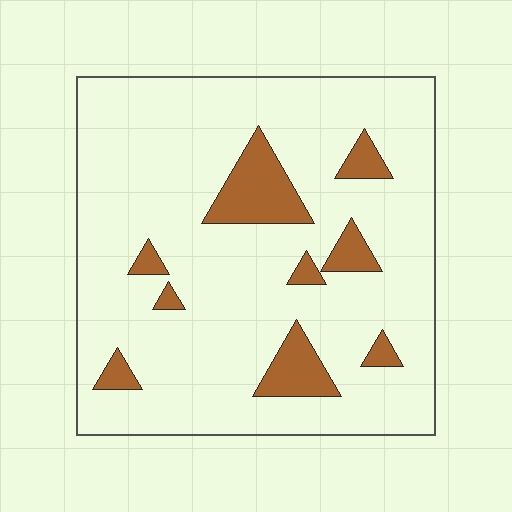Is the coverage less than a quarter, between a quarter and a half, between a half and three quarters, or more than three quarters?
Less than a quarter.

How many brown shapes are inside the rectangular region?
9.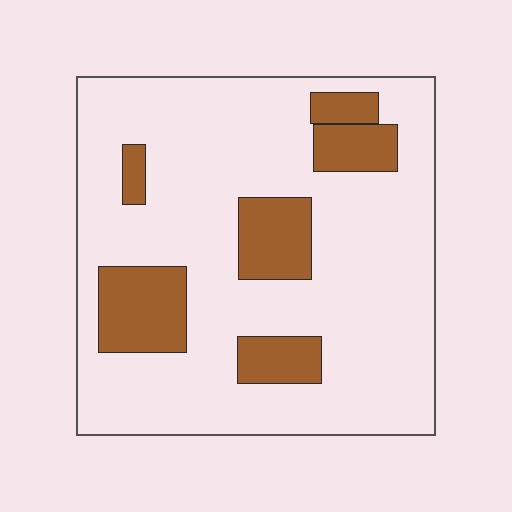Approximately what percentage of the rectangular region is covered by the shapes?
Approximately 20%.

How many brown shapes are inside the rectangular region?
6.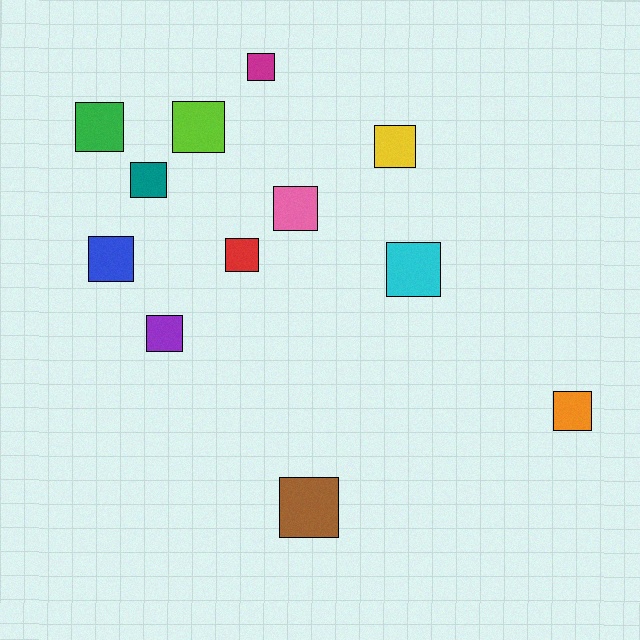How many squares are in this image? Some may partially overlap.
There are 12 squares.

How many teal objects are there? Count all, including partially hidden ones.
There is 1 teal object.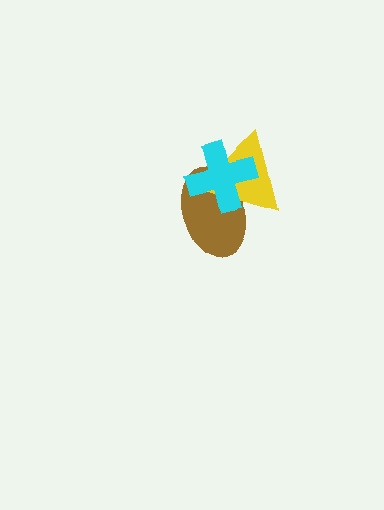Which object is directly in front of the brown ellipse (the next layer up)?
The yellow triangle is directly in front of the brown ellipse.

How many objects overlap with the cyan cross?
2 objects overlap with the cyan cross.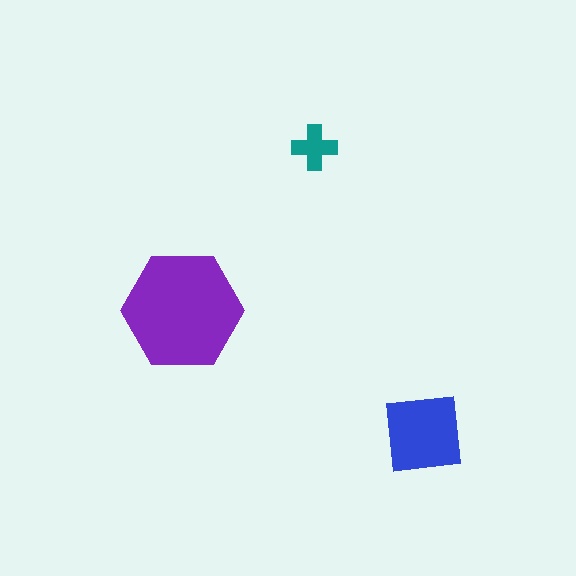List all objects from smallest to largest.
The teal cross, the blue square, the purple hexagon.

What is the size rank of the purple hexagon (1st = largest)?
1st.